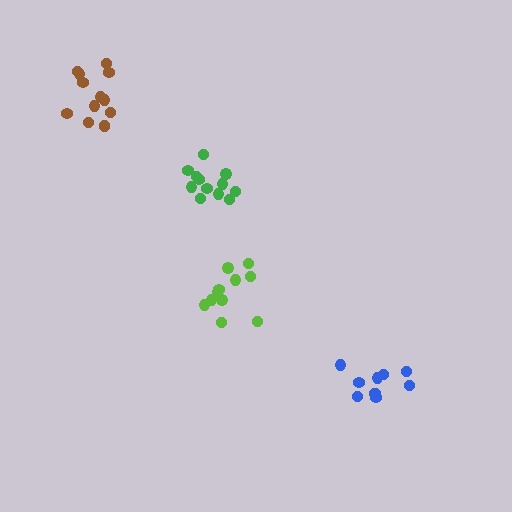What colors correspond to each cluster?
The clusters are colored: lime, green, brown, blue.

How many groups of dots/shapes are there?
There are 4 groups.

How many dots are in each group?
Group 1: 11 dots, Group 2: 12 dots, Group 3: 13 dots, Group 4: 10 dots (46 total).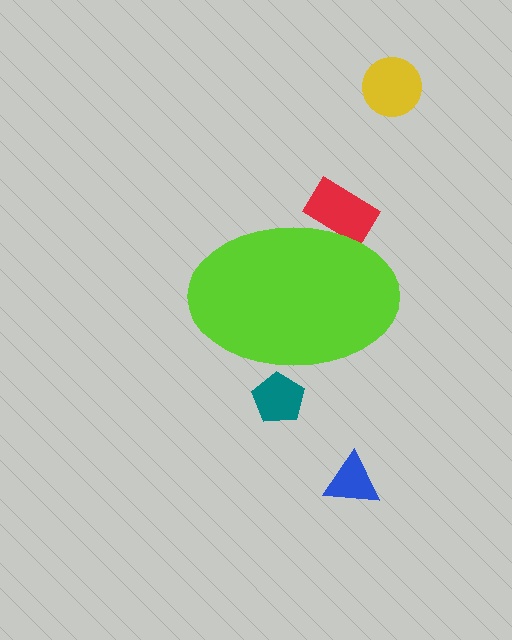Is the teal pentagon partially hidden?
Yes, the teal pentagon is partially hidden behind the lime ellipse.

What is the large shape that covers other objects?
A lime ellipse.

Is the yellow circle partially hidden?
No, the yellow circle is fully visible.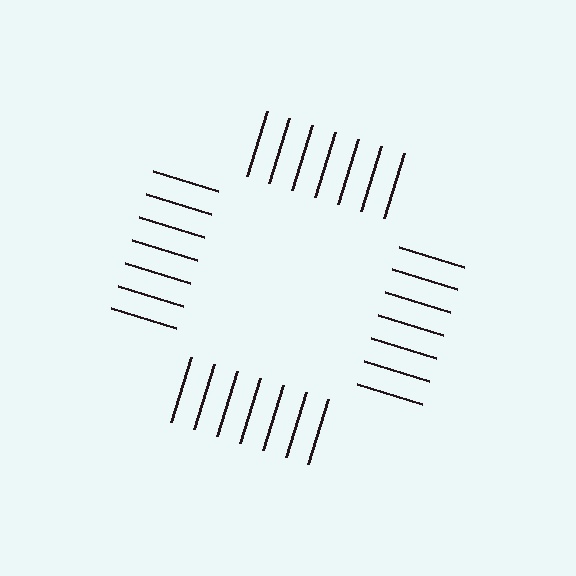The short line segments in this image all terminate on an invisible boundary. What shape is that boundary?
An illusory square — the line segments terminate on its edges but no continuous stroke is drawn.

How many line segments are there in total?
28 — 7 along each of the 4 edges.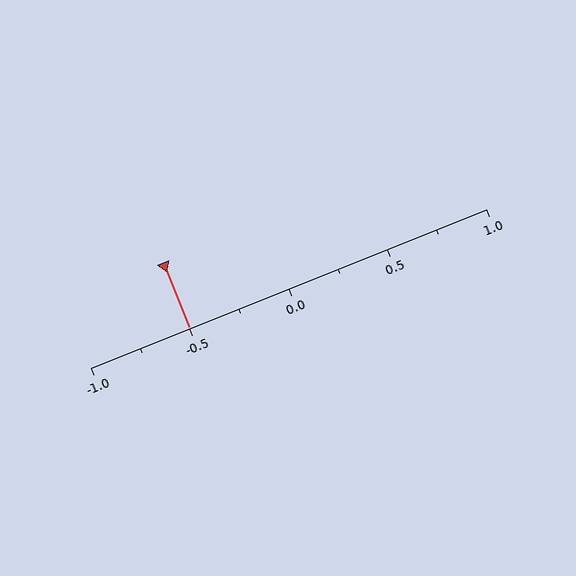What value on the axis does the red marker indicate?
The marker indicates approximately -0.5.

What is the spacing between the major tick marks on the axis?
The major ticks are spaced 0.5 apart.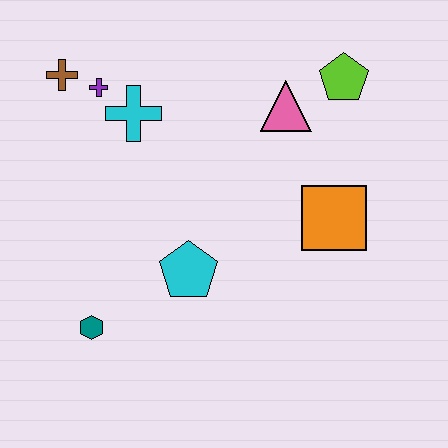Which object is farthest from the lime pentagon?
The teal hexagon is farthest from the lime pentagon.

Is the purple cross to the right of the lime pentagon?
No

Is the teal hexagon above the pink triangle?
No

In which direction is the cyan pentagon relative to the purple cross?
The cyan pentagon is below the purple cross.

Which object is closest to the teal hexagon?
The cyan pentagon is closest to the teal hexagon.